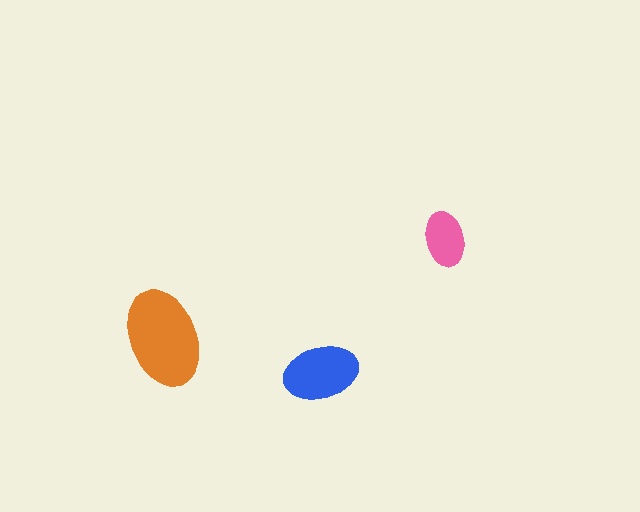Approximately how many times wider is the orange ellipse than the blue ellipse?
About 1.5 times wider.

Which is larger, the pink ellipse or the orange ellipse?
The orange one.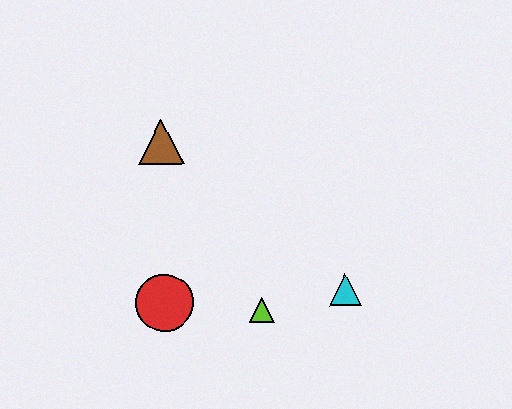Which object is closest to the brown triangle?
The red circle is closest to the brown triangle.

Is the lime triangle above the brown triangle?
No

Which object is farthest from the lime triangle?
The brown triangle is farthest from the lime triangle.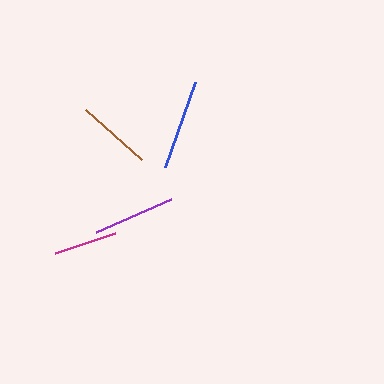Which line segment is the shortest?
The magenta line is the shortest at approximately 63 pixels.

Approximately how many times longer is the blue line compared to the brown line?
The blue line is approximately 1.2 times the length of the brown line.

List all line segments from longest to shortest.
From longest to shortest: blue, purple, brown, magenta.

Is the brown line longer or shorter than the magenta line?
The brown line is longer than the magenta line.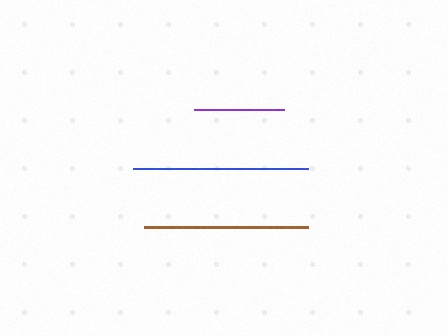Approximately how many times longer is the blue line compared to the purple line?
The blue line is approximately 1.9 times the length of the purple line.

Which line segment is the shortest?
The purple line is the shortest at approximately 91 pixels.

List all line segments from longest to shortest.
From longest to shortest: blue, brown, purple.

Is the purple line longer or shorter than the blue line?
The blue line is longer than the purple line.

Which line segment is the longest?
The blue line is the longest at approximately 175 pixels.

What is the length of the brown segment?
The brown segment is approximately 163 pixels long.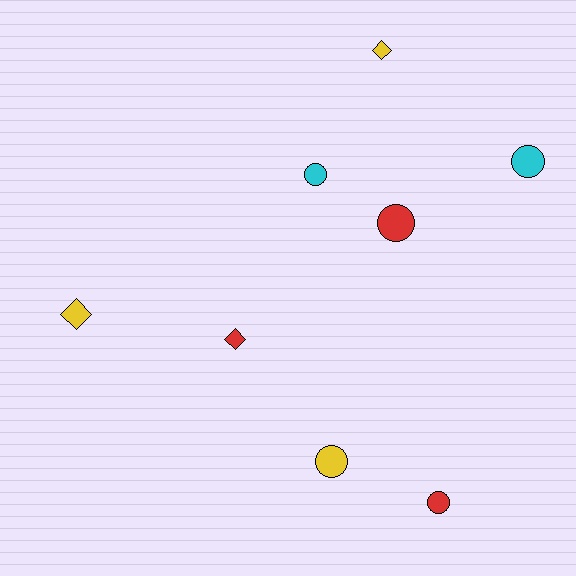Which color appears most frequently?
Yellow, with 3 objects.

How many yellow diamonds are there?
There are 2 yellow diamonds.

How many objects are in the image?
There are 8 objects.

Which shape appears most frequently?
Circle, with 5 objects.